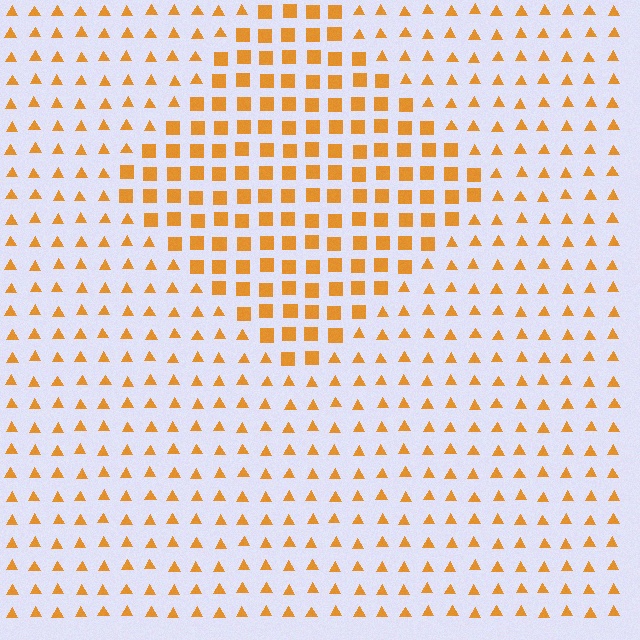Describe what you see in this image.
The image is filled with small orange elements arranged in a uniform grid. A diamond-shaped region contains squares, while the surrounding area contains triangles. The boundary is defined purely by the change in element shape.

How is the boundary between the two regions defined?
The boundary is defined by a change in element shape: squares inside vs. triangles outside. All elements share the same color and spacing.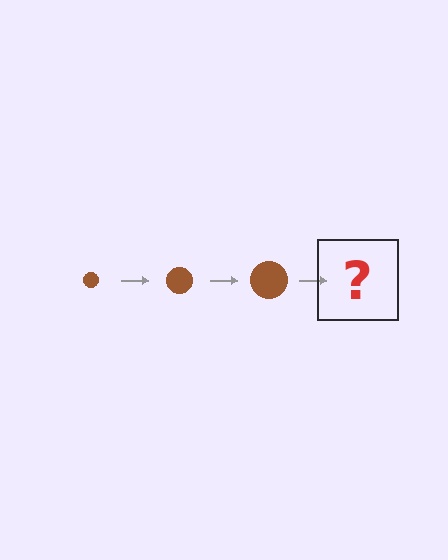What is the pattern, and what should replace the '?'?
The pattern is that the circle gets progressively larger each step. The '?' should be a brown circle, larger than the previous one.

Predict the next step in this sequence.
The next step is a brown circle, larger than the previous one.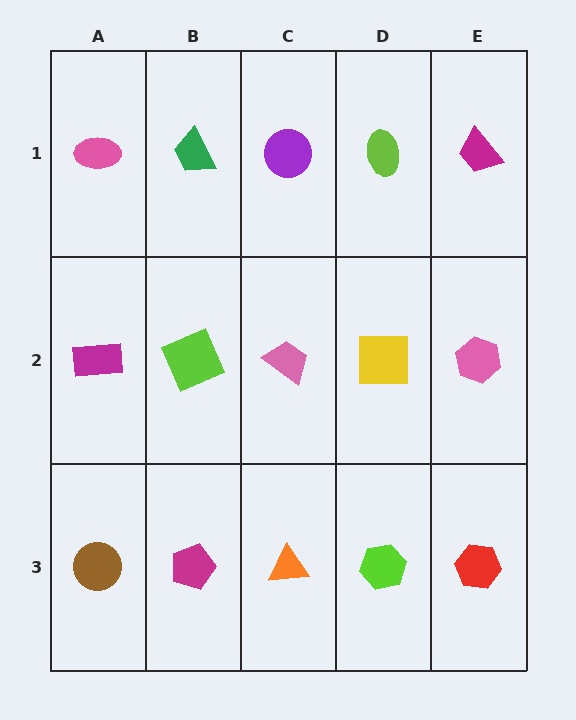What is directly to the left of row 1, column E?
A lime ellipse.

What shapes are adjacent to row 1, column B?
A lime square (row 2, column B), a pink ellipse (row 1, column A), a purple circle (row 1, column C).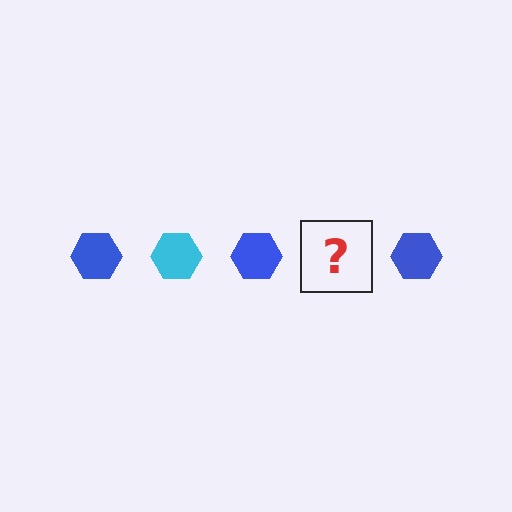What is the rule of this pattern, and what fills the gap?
The rule is that the pattern cycles through blue, cyan hexagons. The gap should be filled with a cyan hexagon.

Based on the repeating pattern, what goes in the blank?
The blank should be a cyan hexagon.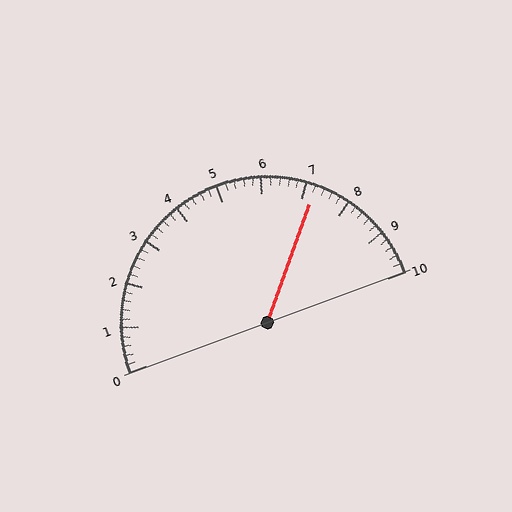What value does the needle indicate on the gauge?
The needle indicates approximately 7.2.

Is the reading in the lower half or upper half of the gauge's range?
The reading is in the upper half of the range (0 to 10).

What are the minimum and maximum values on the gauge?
The gauge ranges from 0 to 10.